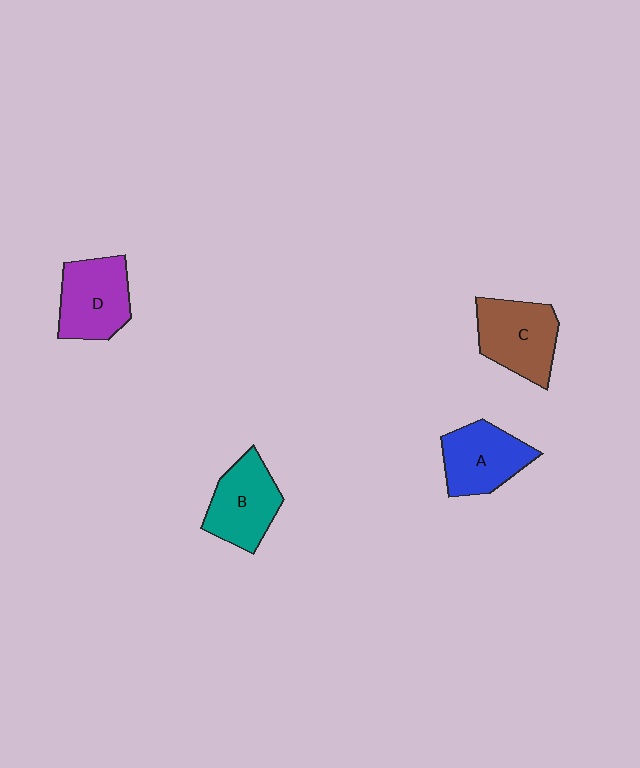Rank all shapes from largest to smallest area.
From largest to smallest: C (brown), D (purple), B (teal), A (blue).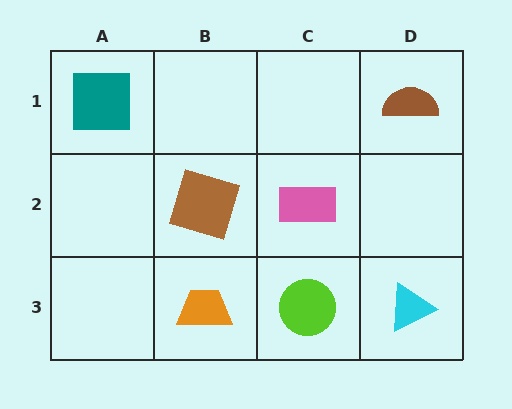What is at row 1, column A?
A teal square.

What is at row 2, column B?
A brown square.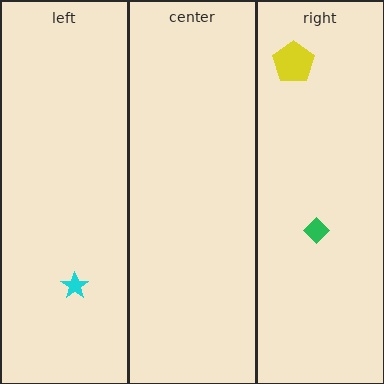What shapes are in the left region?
The cyan star.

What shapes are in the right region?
The yellow pentagon, the green diamond.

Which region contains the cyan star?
The left region.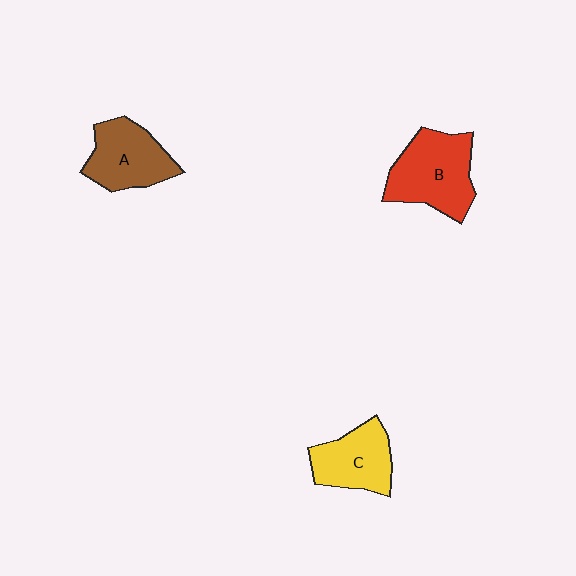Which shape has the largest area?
Shape B (red).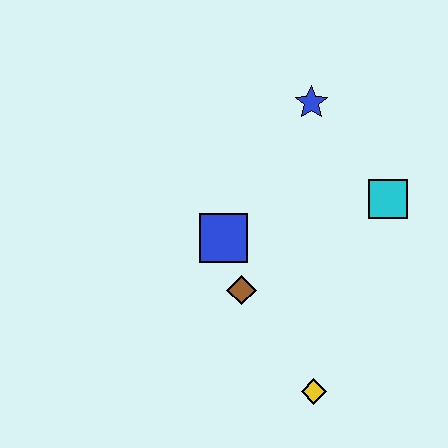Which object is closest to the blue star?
The cyan square is closest to the blue star.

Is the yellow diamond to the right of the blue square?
Yes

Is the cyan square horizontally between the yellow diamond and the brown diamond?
No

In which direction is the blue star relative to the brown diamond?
The blue star is above the brown diamond.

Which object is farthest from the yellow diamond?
The blue star is farthest from the yellow diamond.